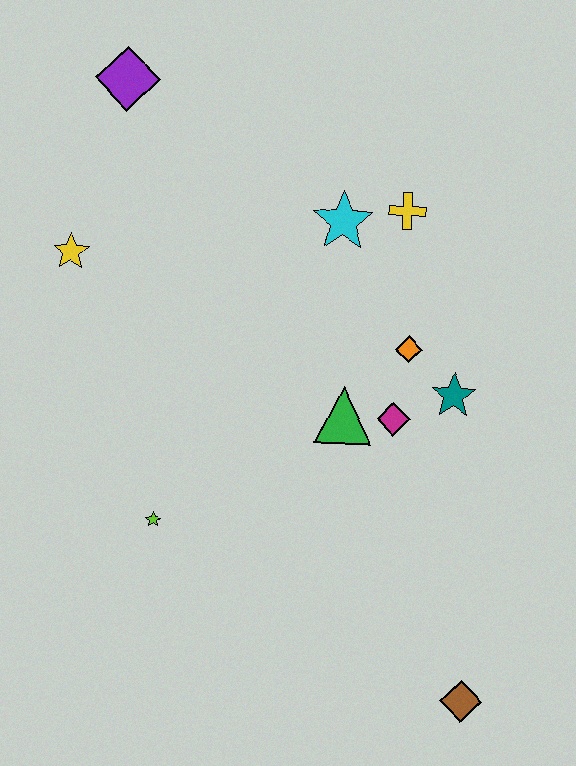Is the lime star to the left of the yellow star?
No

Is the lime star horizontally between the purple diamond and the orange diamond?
Yes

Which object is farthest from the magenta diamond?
The purple diamond is farthest from the magenta diamond.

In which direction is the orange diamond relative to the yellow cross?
The orange diamond is below the yellow cross.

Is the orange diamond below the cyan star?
Yes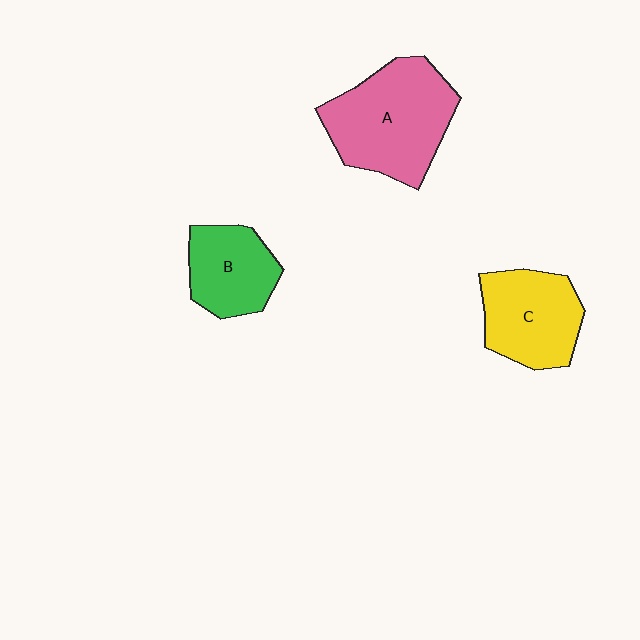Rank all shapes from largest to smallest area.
From largest to smallest: A (pink), C (yellow), B (green).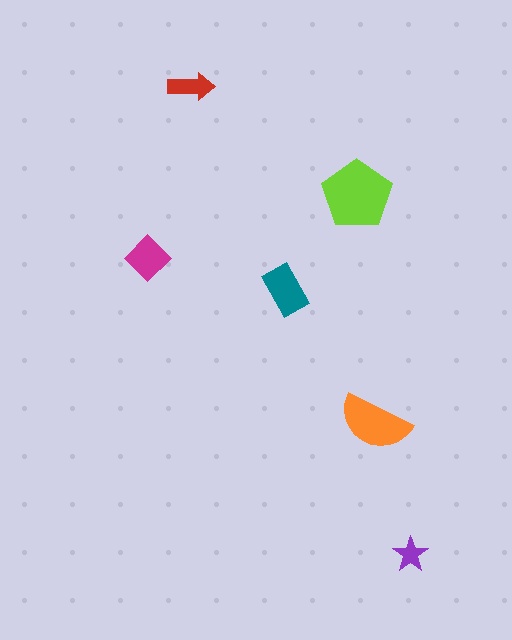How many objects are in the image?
There are 6 objects in the image.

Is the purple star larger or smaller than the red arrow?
Smaller.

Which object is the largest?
The lime pentagon.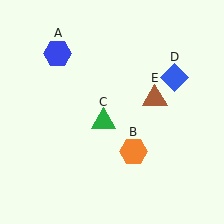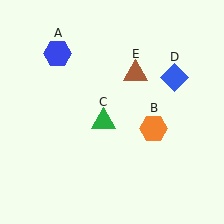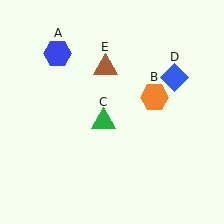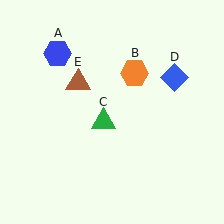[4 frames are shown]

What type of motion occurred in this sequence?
The orange hexagon (object B), brown triangle (object E) rotated counterclockwise around the center of the scene.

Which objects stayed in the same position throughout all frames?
Blue hexagon (object A) and green triangle (object C) and blue diamond (object D) remained stationary.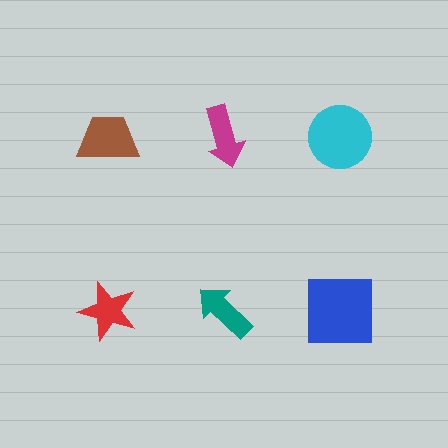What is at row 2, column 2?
A teal arrow.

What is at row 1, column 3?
A cyan circle.